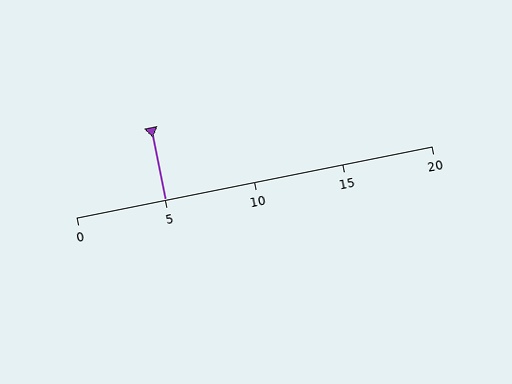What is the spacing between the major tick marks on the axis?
The major ticks are spaced 5 apart.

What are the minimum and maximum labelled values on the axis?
The axis runs from 0 to 20.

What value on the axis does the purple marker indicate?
The marker indicates approximately 5.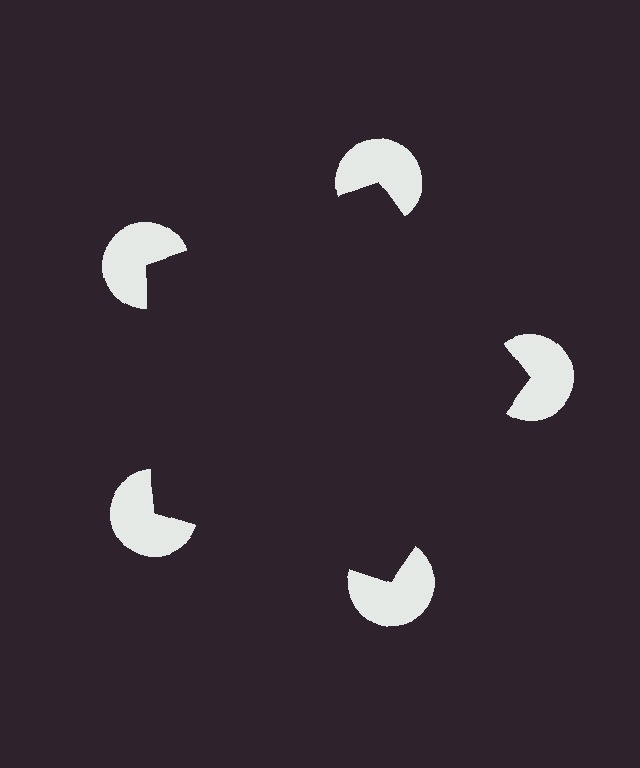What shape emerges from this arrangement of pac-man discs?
An illusory pentagon — its edges are inferred from the aligned wedge cuts in the pac-man discs, not physically drawn.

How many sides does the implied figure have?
5 sides.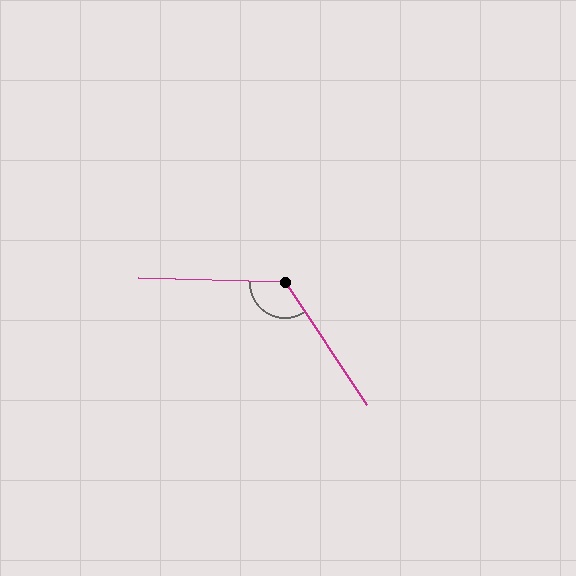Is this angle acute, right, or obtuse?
It is obtuse.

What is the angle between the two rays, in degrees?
Approximately 126 degrees.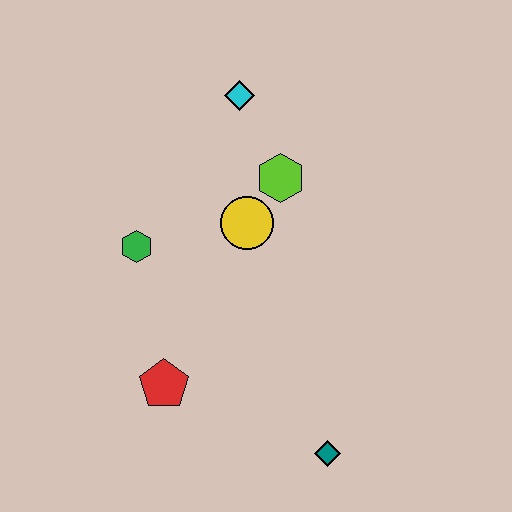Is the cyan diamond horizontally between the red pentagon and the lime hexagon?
Yes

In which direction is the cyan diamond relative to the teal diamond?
The cyan diamond is above the teal diamond.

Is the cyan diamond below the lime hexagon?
No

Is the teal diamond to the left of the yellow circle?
No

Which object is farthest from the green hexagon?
The teal diamond is farthest from the green hexagon.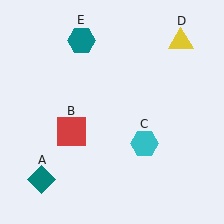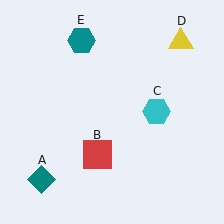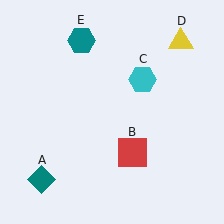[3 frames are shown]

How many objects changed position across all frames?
2 objects changed position: red square (object B), cyan hexagon (object C).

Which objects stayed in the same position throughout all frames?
Teal diamond (object A) and yellow triangle (object D) and teal hexagon (object E) remained stationary.